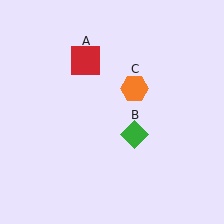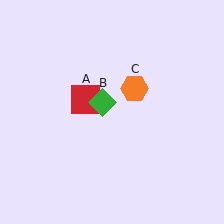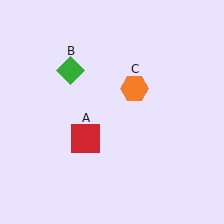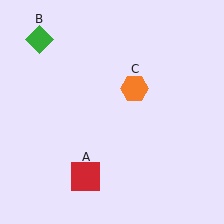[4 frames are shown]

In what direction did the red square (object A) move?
The red square (object A) moved down.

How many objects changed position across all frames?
2 objects changed position: red square (object A), green diamond (object B).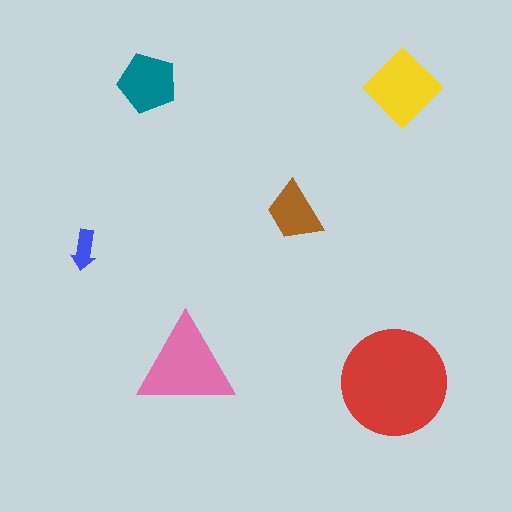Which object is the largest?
The red circle.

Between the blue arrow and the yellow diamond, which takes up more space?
The yellow diamond.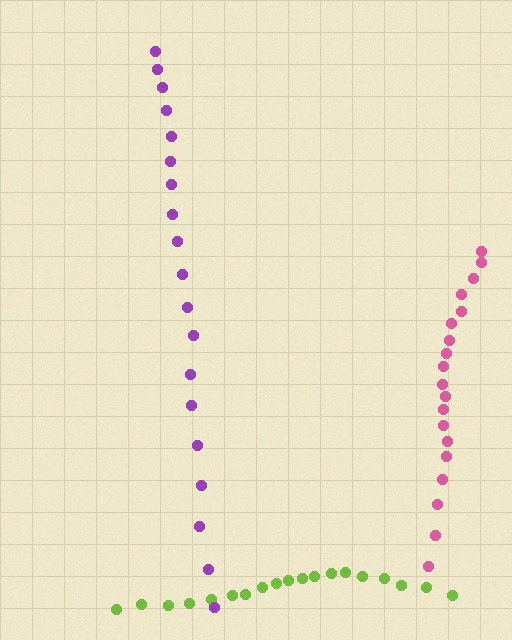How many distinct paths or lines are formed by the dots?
There are 3 distinct paths.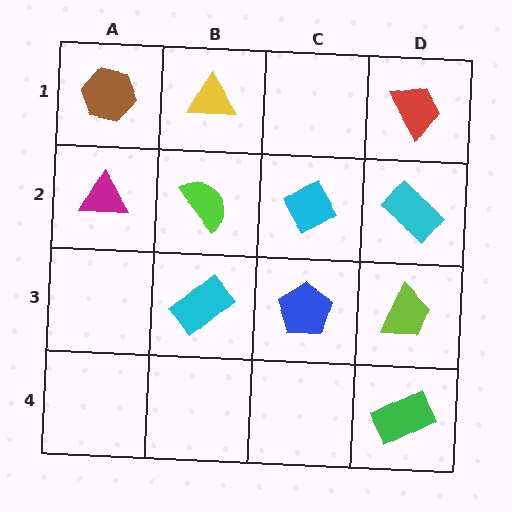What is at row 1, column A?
A brown hexagon.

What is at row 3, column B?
A cyan rectangle.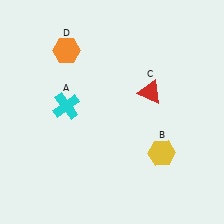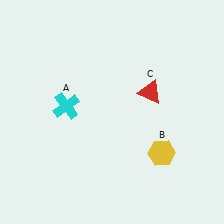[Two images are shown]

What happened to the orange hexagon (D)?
The orange hexagon (D) was removed in Image 2. It was in the top-left area of Image 1.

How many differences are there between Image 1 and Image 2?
There is 1 difference between the two images.